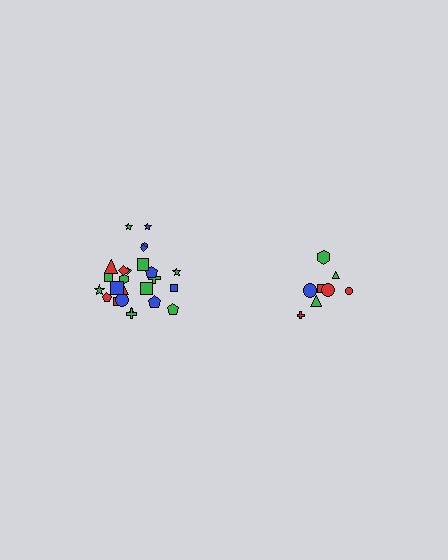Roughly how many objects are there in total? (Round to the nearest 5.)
Roughly 35 objects in total.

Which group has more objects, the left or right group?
The left group.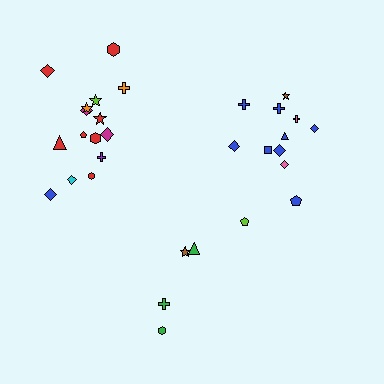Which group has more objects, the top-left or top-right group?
The top-left group.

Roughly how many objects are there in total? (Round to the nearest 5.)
Roughly 30 objects in total.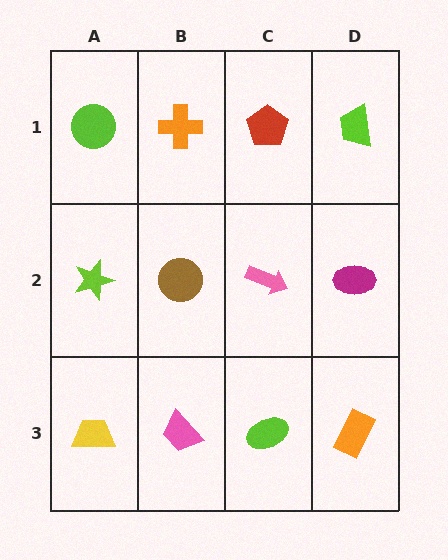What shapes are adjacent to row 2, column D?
A lime trapezoid (row 1, column D), an orange rectangle (row 3, column D), a pink arrow (row 2, column C).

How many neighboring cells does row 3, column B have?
3.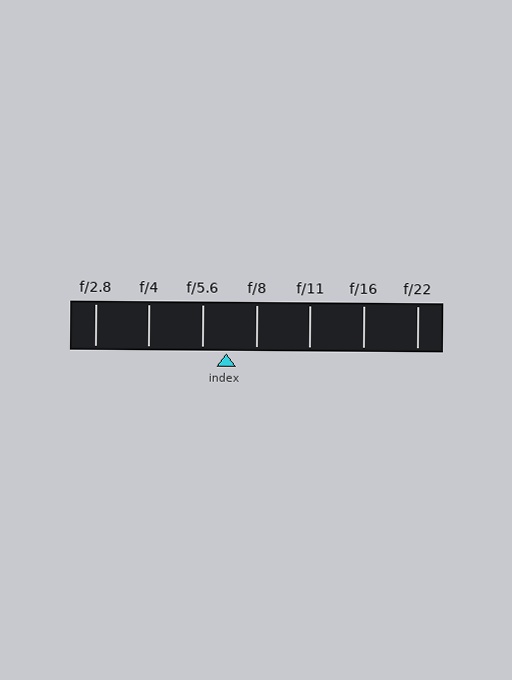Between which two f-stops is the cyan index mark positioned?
The index mark is between f/5.6 and f/8.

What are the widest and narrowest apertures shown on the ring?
The widest aperture shown is f/2.8 and the narrowest is f/22.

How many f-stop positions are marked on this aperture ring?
There are 7 f-stop positions marked.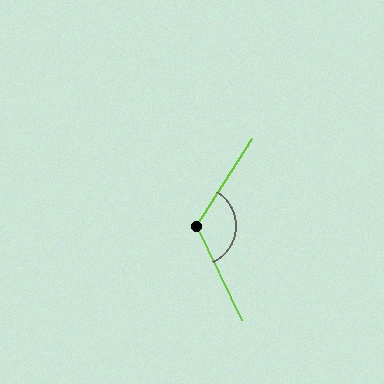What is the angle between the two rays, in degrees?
Approximately 122 degrees.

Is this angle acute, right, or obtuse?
It is obtuse.